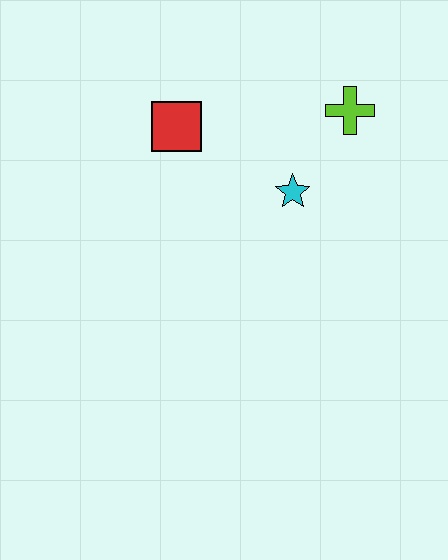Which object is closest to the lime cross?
The cyan star is closest to the lime cross.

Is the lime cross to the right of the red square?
Yes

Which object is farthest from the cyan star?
The red square is farthest from the cyan star.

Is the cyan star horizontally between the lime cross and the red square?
Yes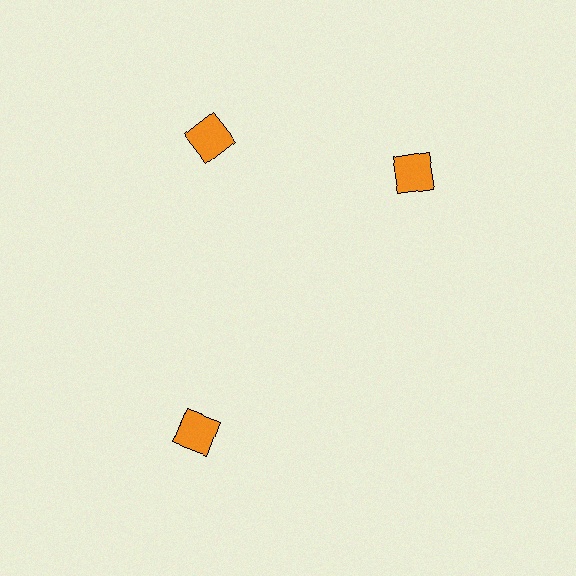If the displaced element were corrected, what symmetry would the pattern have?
It would have 3-fold rotational symmetry — the pattern would map onto itself every 120 degrees.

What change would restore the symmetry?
The symmetry would be restored by rotating it back into even spacing with its neighbors so that all 3 squares sit at equal angles and equal distance from the center.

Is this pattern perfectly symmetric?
No. The 3 orange squares are arranged in a ring, but one element near the 3 o'clock position is rotated out of alignment along the ring, breaking the 3-fold rotational symmetry.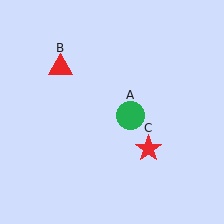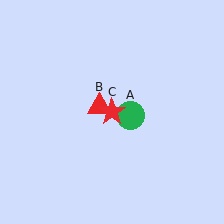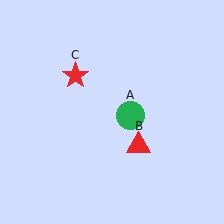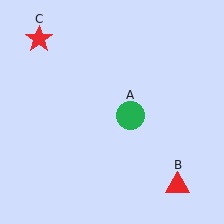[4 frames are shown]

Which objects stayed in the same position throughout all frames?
Green circle (object A) remained stationary.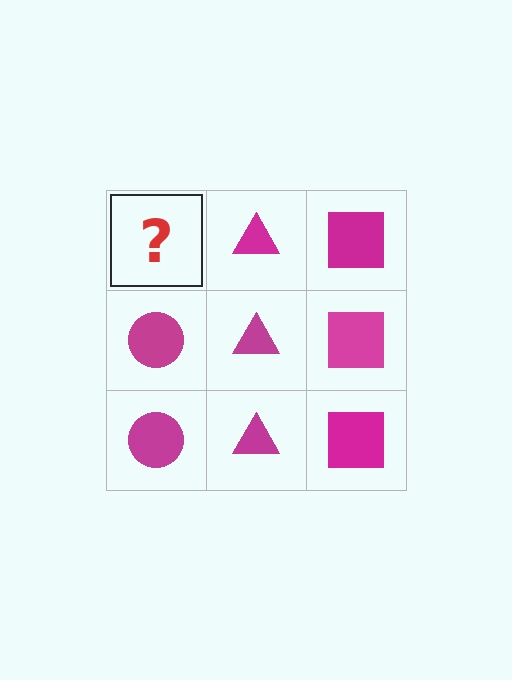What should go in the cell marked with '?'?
The missing cell should contain a magenta circle.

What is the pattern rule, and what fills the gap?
The rule is that each column has a consistent shape. The gap should be filled with a magenta circle.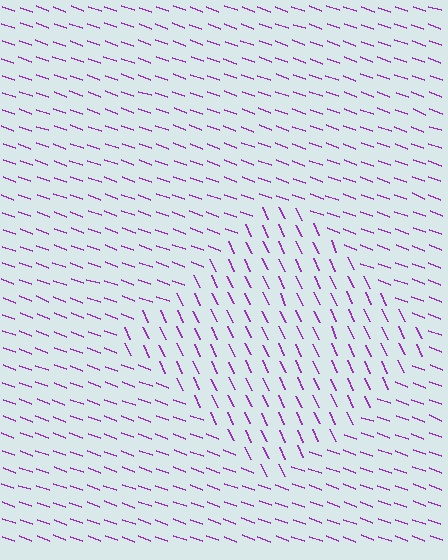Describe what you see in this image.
The image is filled with small purple line segments. A diamond region in the image has lines oriented differently from the surrounding lines, creating a visible texture boundary.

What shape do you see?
I see a diamond.